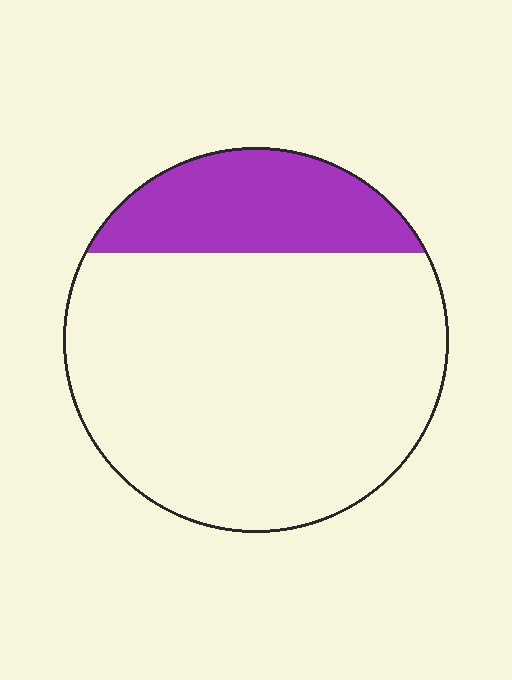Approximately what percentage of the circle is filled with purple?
Approximately 20%.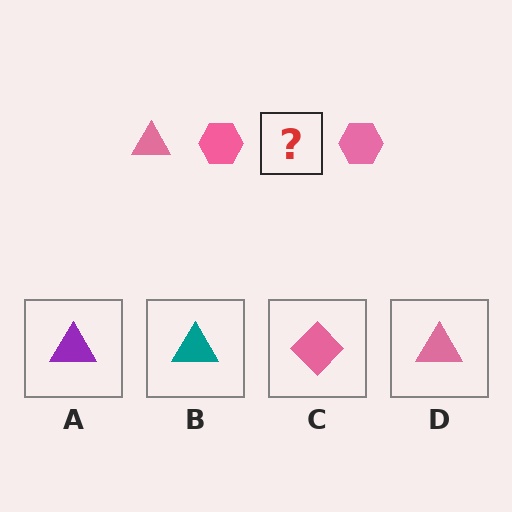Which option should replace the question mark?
Option D.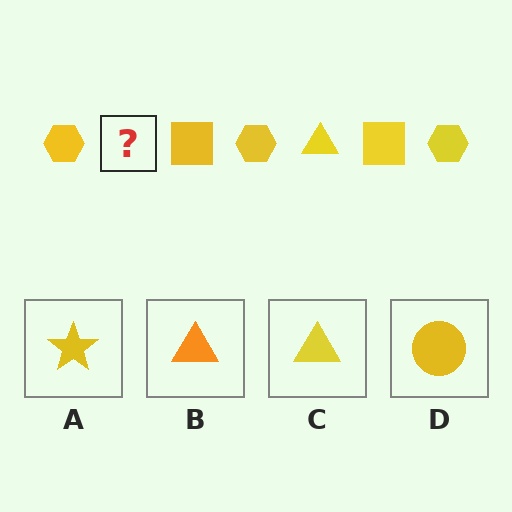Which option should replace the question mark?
Option C.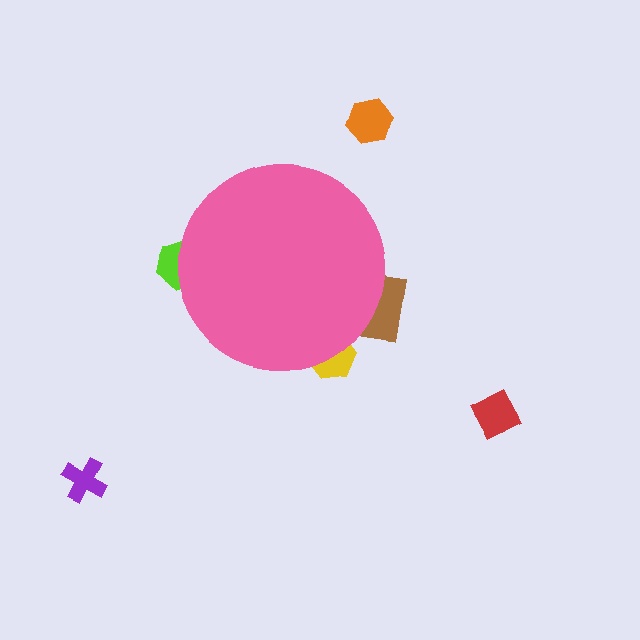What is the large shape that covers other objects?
A pink circle.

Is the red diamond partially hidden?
No, the red diamond is fully visible.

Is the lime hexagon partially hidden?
Yes, the lime hexagon is partially hidden behind the pink circle.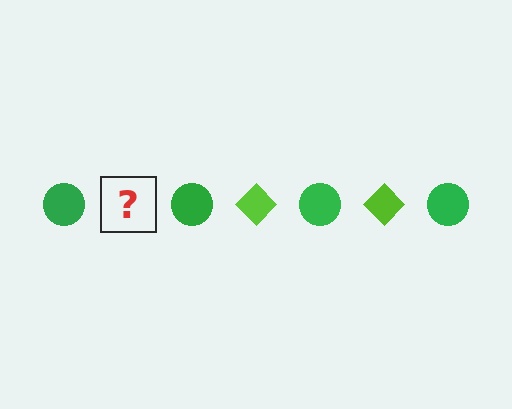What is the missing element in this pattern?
The missing element is a lime diamond.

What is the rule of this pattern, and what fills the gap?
The rule is that the pattern alternates between green circle and lime diamond. The gap should be filled with a lime diamond.